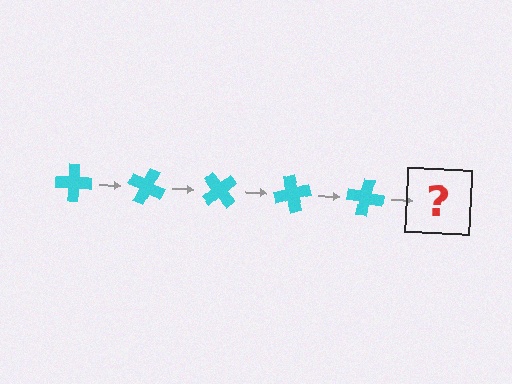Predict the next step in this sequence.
The next step is a cyan cross rotated 125 degrees.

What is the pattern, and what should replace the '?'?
The pattern is that the cross rotates 25 degrees each step. The '?' should be a cyan cross rotated 125 degrees.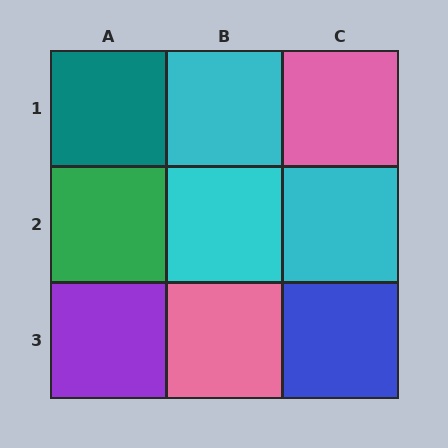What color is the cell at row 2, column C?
Cyan.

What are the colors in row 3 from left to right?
Purple, pink, blue.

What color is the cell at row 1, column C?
Pink.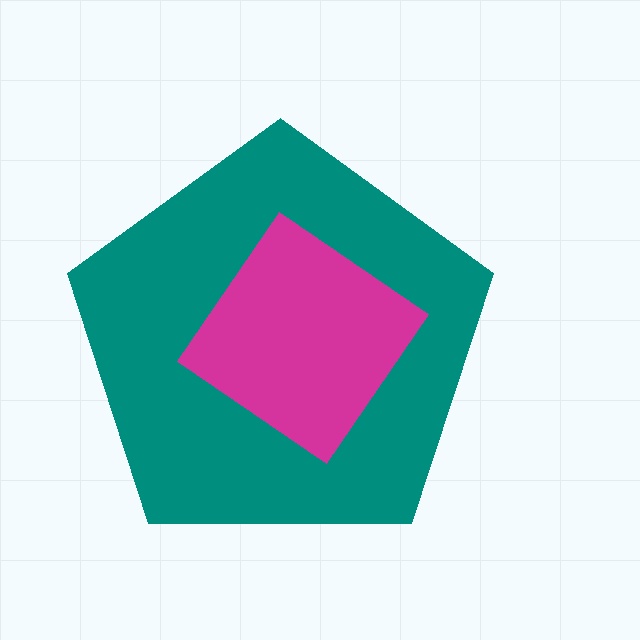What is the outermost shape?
The teal pentagon.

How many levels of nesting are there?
2.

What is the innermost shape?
The magenta diamond.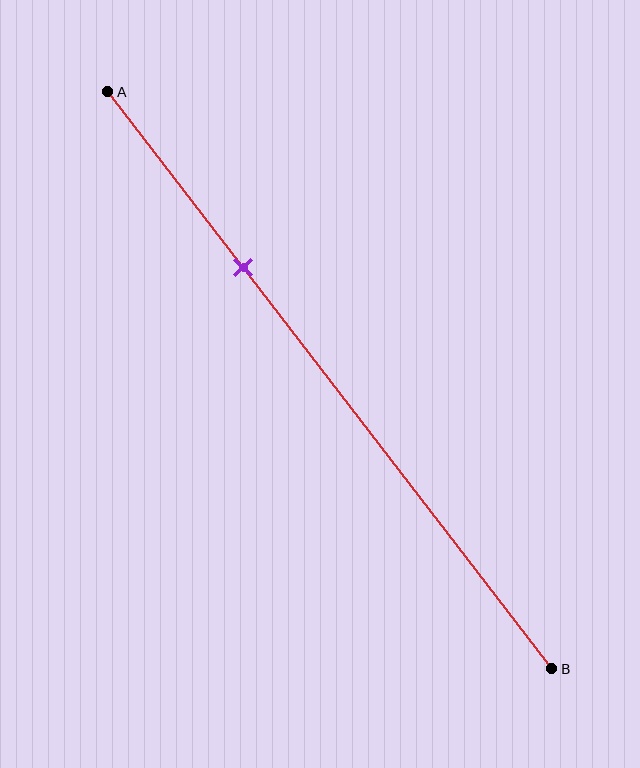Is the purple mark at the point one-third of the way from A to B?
Yes, the mark is approximately at the one-third point.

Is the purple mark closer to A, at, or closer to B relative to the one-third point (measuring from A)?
The purple mark is approximately at the one-third point of segment AB.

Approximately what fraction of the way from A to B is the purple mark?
The purple mark is approximately 30% of the way from A to B.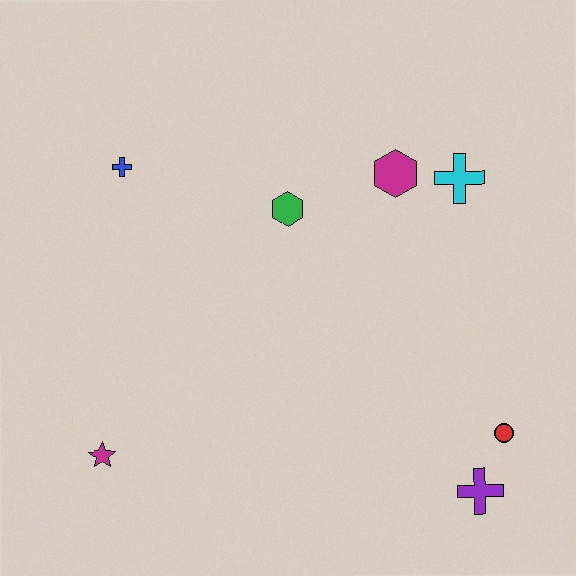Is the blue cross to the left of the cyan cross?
Yes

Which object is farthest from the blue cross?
The purple cross is farthest from the blue cross.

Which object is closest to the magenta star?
The blue cross is closest to the magenta star.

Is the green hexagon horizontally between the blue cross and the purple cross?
Yes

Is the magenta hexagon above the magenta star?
Yes